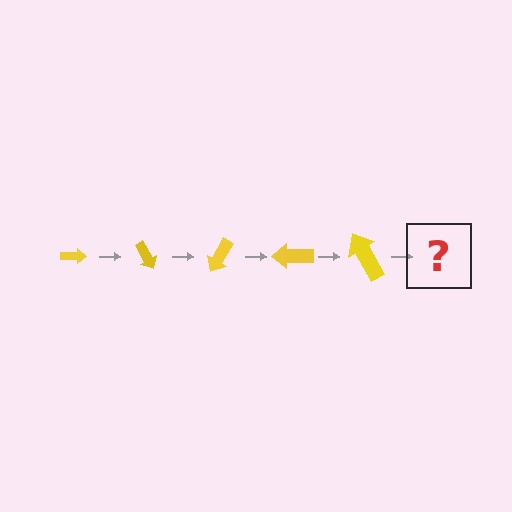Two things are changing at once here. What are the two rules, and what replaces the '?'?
The two rules are that the arrow grows larger each step and it rotates 60 degrees each step. The '?' should be an arrow, larger than the previous one and rotated 300 degrees from the start.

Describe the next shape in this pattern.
It should be an arrow, larger than the previous one and rotated 300 degrees from the start.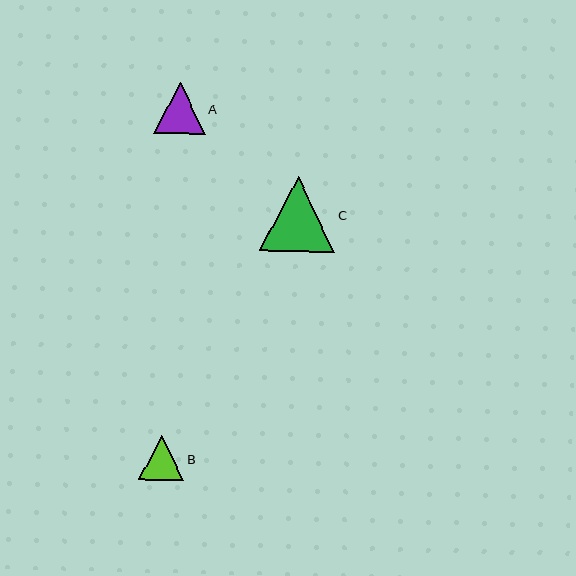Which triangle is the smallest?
Triangle B is the smallest with a size of approximately 45 pixels.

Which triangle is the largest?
Triangle C is the largest with a size of approximately 75 pixels.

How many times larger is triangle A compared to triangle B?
Triangle A is approximately 1.1 times the size of triangle B.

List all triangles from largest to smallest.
From largest to smallest: C, A, B.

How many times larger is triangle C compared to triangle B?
Triangle C is approximately 1.7 times the size of triangle B.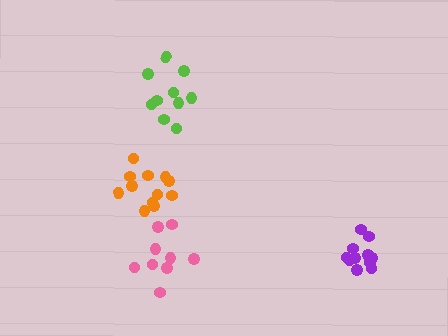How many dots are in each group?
Group 1: 10 dots, Group 2: 12 dots, Group 3: 9 dots, Group 4: 11 dots (42 total).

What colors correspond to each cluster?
The clusters are colored: lime, orange, pink, purple.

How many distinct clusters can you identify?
There are 4 distinct clusters.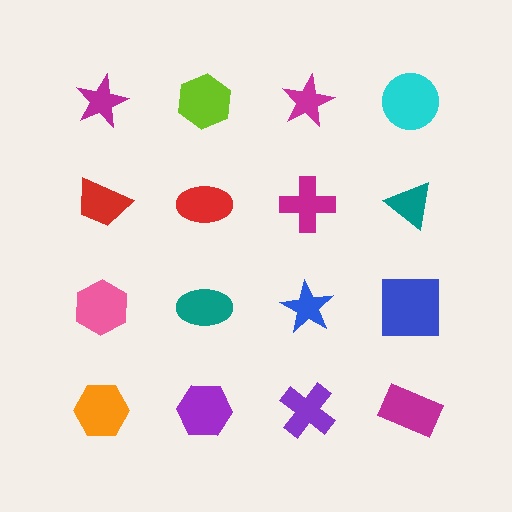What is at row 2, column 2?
A red ellipse.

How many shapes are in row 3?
4 shapes.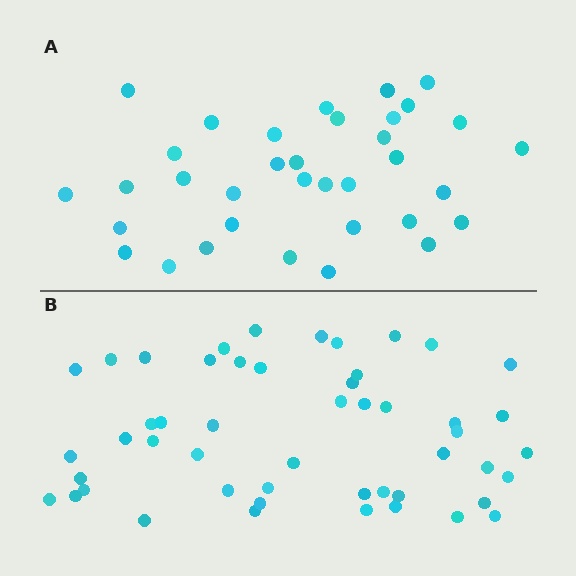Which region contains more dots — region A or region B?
Region B (the bottom region) has more dots.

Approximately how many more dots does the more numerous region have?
Region B has approximately 15 more dots than region A.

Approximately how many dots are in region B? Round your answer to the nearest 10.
About 50 dots.